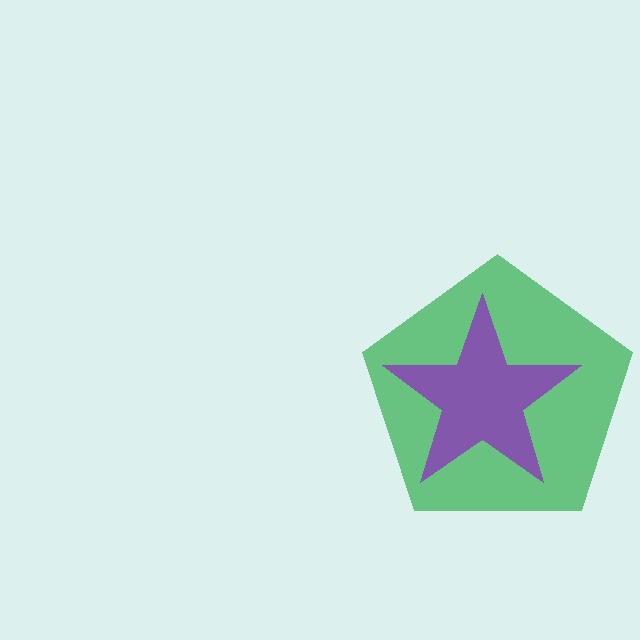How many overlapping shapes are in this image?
There are 2 overlapping shapes in the image.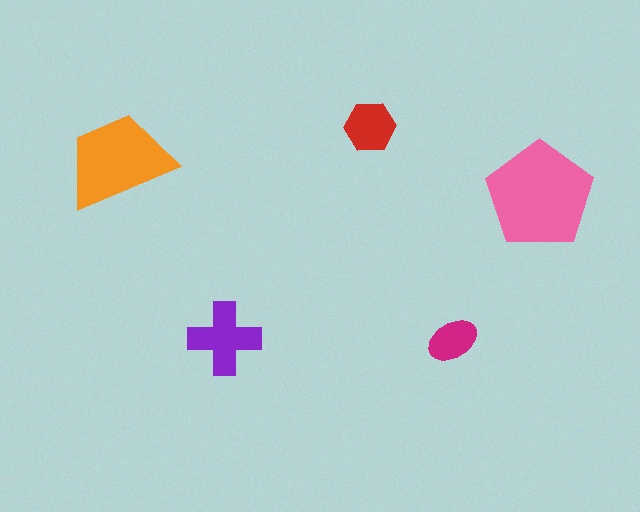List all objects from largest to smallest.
The pink pentagon, the orange trapezoid, the purple cross, the red hexagon, the magenta ellipse.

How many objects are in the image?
There are 5 objects in the image.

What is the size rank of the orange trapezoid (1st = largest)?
2nd.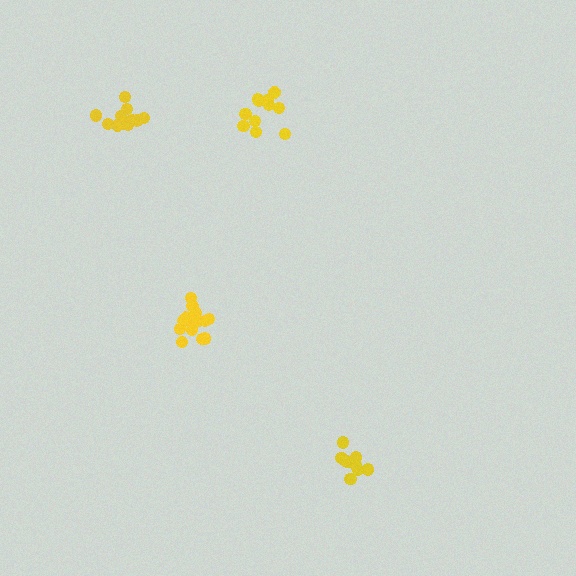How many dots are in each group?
Group 1: 11 dots, Group 2: 10 dots, Group 3: 14 dots, Group 4: 12 dots (47 total).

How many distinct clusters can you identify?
There are 4 distinct clusters.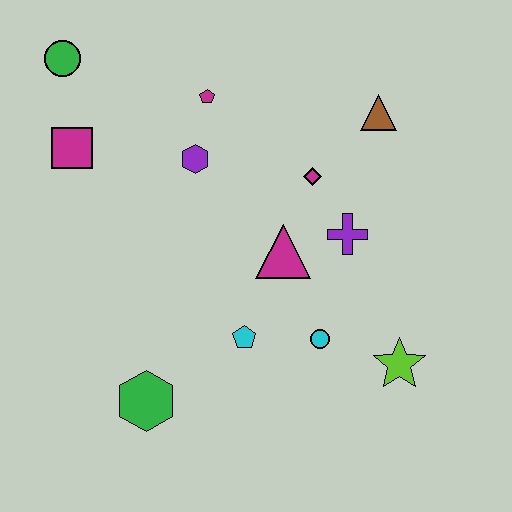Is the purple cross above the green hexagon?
Yes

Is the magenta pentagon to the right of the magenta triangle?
No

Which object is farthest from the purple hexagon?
The lime star is farthest from the purple hexagon.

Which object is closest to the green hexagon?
The cyan pentagon is closest to the green hexagon.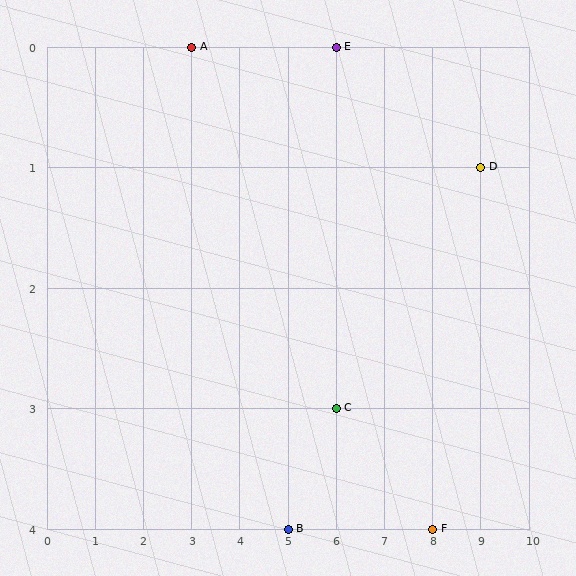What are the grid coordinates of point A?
Point A is at grid coordinates (3, 0).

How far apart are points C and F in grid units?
Points C and F are 2 columns and 1 row apart (about 2.2 grid units diagonally).